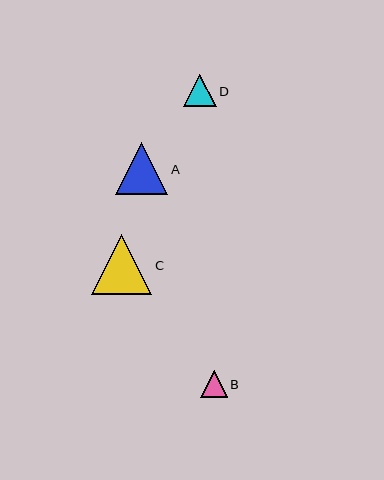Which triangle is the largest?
Triangle C is the largest with a size of approximately 60 pixels.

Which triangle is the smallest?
Triangle B is the smallest with a size of approximately 27 pixels.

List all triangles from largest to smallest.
From largest to smallest: C, A, D, B.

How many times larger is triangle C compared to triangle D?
Triangle C is approximately 1.9 times the size of triangle D.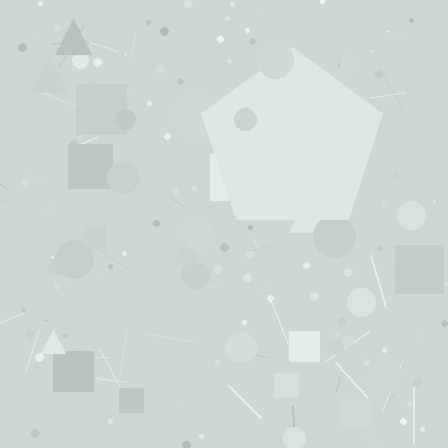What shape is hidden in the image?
A pentagon is hidden in the image.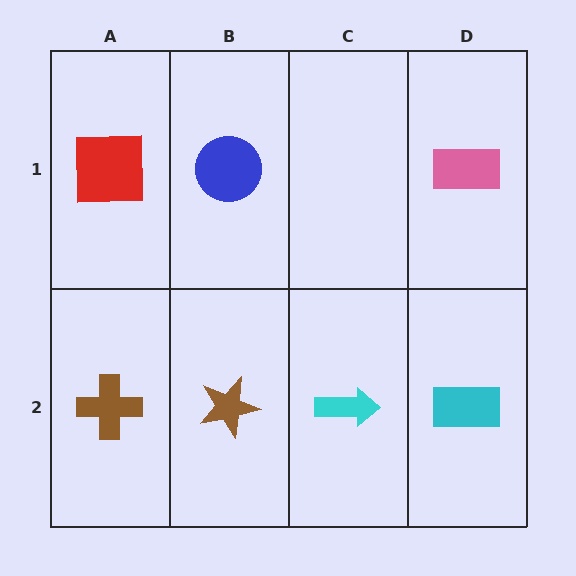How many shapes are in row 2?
4 shapes.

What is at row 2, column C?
A cyan arrow.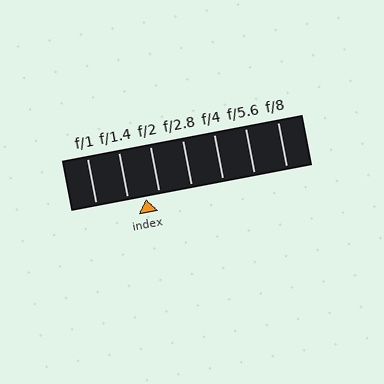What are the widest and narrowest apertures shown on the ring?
The widest aperture shown is f/1 and the narrowest is f/8.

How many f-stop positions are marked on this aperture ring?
There are 7 f-stop positions marked.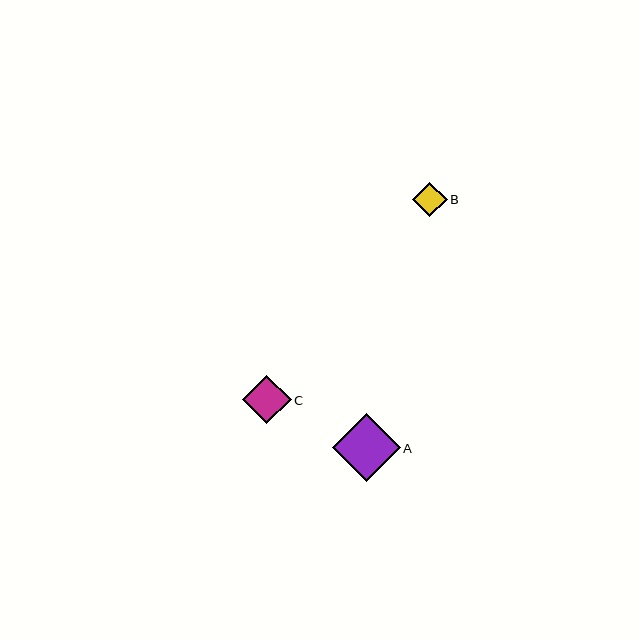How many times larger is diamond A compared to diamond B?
Diamond A is approximately 2.0 times the size of diamond B.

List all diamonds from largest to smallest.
From largest to smallest: A, C, B.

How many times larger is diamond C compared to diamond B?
Diamond C is approximately 1.4 times the size of diamond B.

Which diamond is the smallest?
Diamond B is the smallest with a size of approximately 35 pixels.